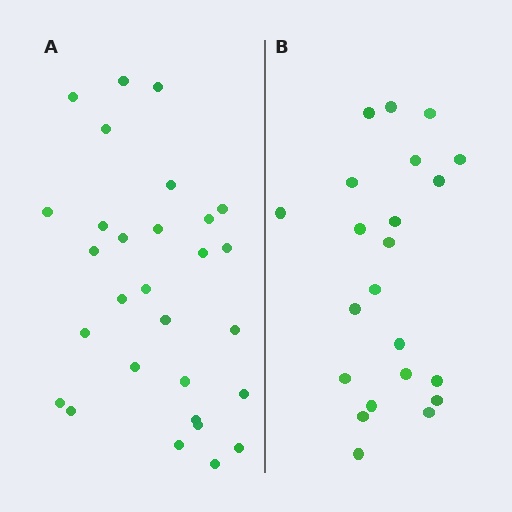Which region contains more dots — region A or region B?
Region A (the left region) has more dots.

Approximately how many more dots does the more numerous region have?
Region A has roughly 8 or so more dots than region B.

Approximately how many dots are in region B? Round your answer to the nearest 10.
About 20 dots. (The exact count is 22, which rounds to 20.)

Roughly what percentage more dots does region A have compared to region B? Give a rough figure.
About 30% more.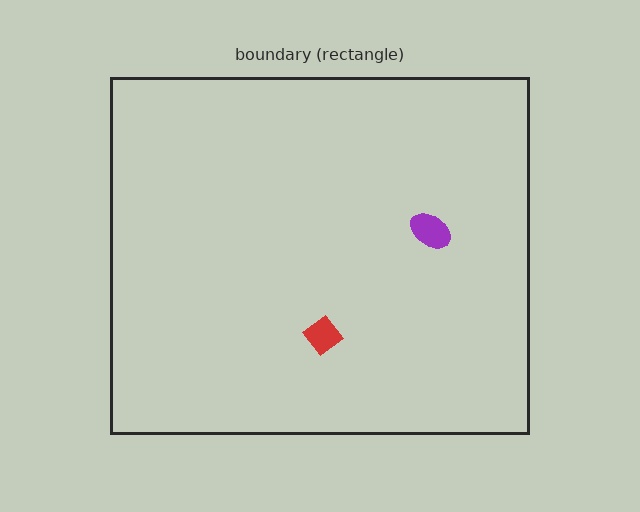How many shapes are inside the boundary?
2 inside, 0 outside.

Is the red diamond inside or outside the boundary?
Inside.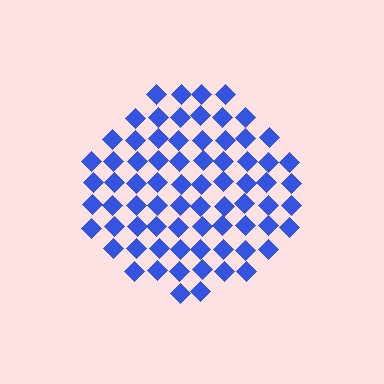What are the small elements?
The small elements are diamonds.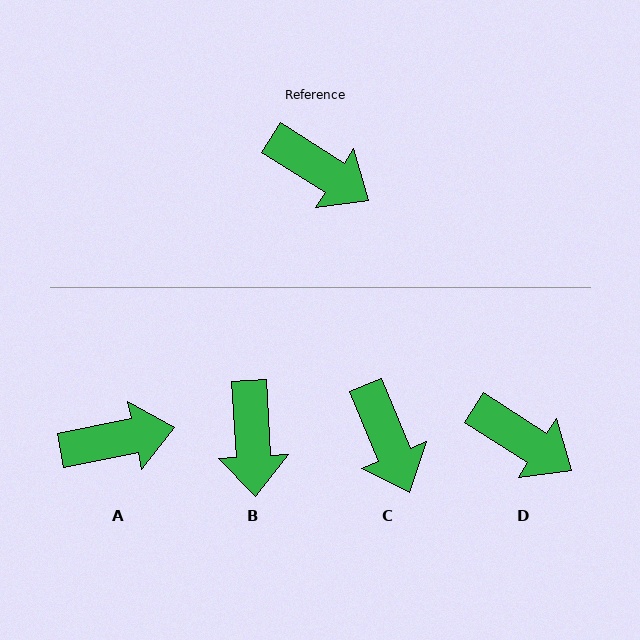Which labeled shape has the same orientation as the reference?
D.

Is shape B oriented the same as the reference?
No, it is off by about 54 degrees.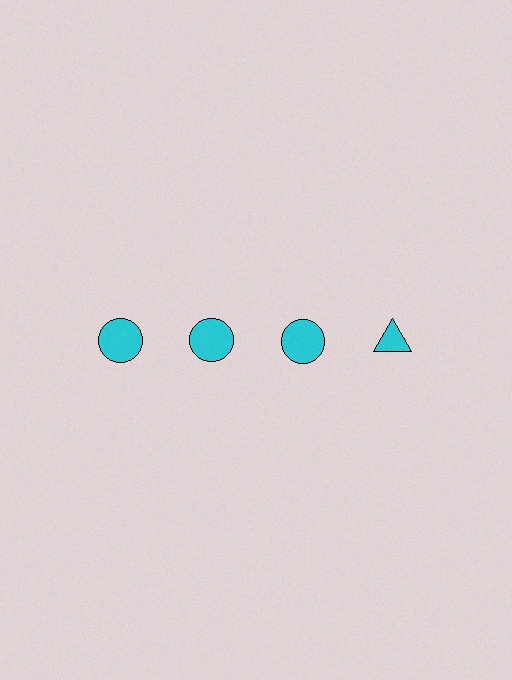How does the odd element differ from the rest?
It has a different shape: triangle instead of circle.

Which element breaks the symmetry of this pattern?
The cyan triangle in the top row, second from right column breaks the symmetry. All other shapes are cyan circles.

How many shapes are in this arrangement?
There are 4 shapes arranged in a grid pattern.